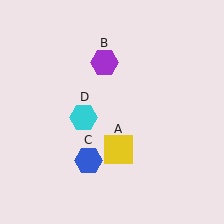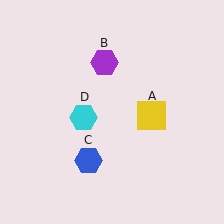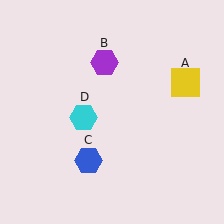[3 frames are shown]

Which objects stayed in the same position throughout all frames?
Purple hexagon (object B) and blue hexagon (object C) and cyan hexagon (object D) remained stationary.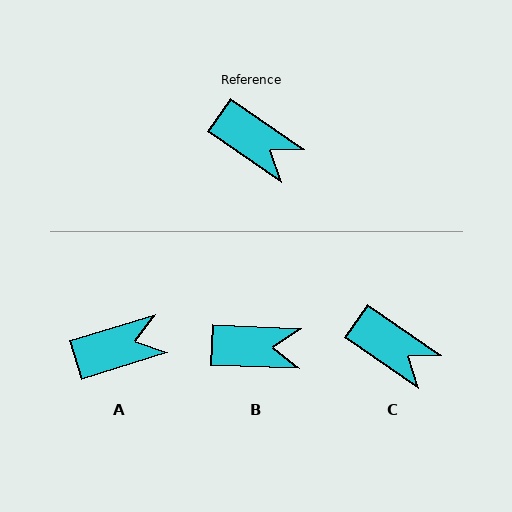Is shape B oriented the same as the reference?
No, it is off by about 32 degrees.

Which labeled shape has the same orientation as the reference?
C.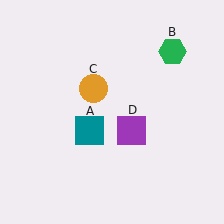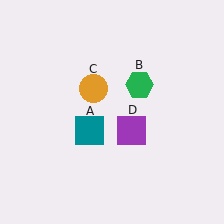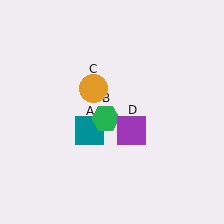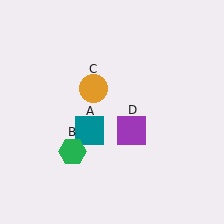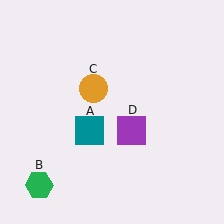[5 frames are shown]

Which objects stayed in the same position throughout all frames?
Teal square (object A) and orange circle (object C) and purple square (object D) remained stationary.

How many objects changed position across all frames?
1 object changed position: green hexagon (object B).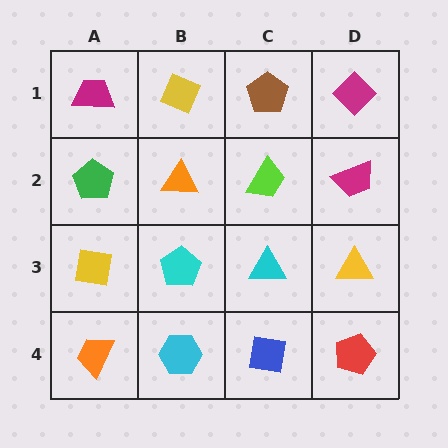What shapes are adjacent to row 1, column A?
A green pentagon (row 2, column A), a yellow diamond (row 1, column B).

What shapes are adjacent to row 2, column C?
A brown pentagon (row 1, column C), a cyan triangle (row 3, column C), an orange triangle (row 2, column B), a magenta trapezoid (row 2, column D).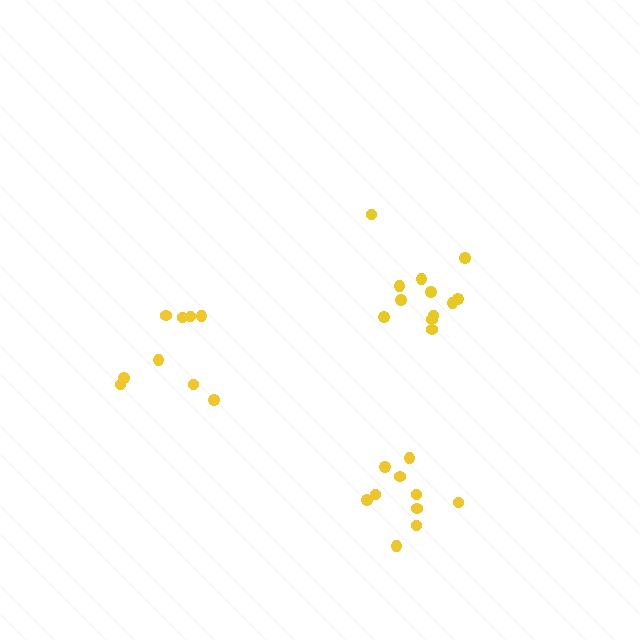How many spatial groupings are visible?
There are 3 spatial groupings.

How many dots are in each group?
Group 1: 10 dots, Group 2: 9 dots, Group 3: 12 dots (31 total).